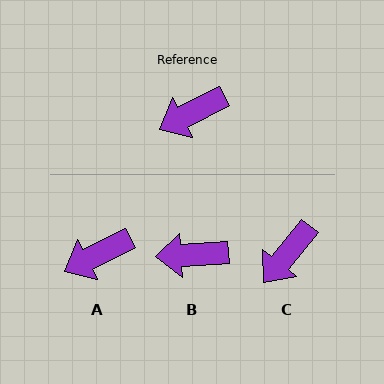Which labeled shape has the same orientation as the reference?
A.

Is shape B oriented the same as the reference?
No, it is off by about 23 degrees.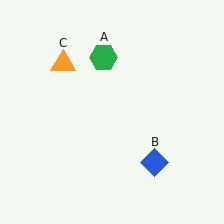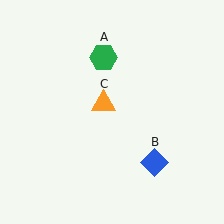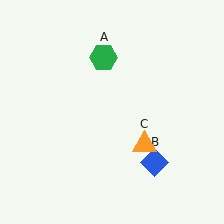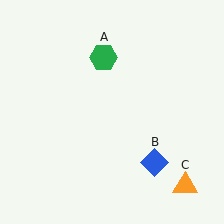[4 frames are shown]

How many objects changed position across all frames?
1 object changed position: orange triangle (object C).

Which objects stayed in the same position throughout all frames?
Green hexagon (object A) and blue diamond (object B) remained stationary.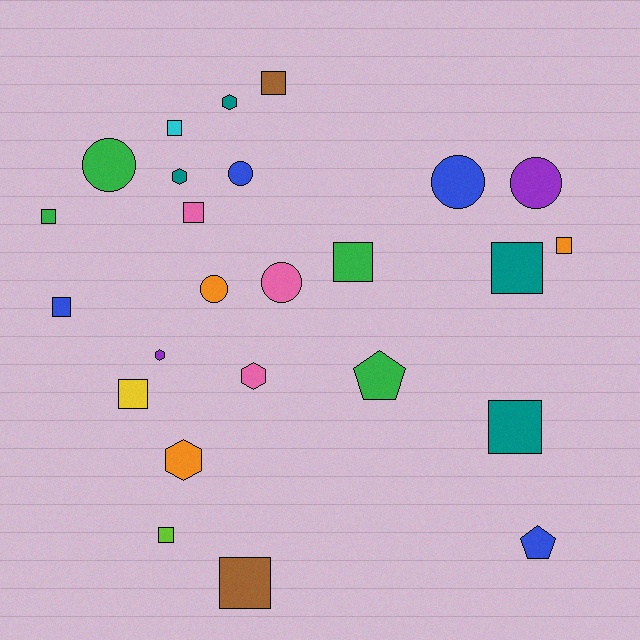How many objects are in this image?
There are 25 objects.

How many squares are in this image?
There are 12 squares.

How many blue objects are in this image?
There are 4 blue objects.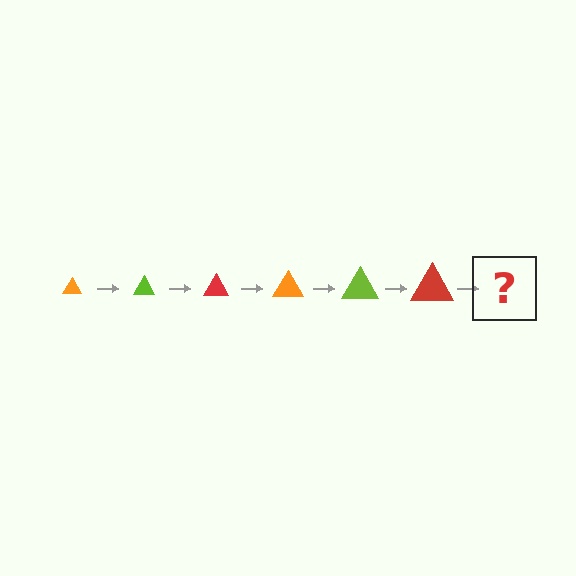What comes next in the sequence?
The next element should be an orange triangle, larger than the previous one.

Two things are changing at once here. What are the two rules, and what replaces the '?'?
The two rules are that the triangle grows larger each step and the color cycles through orange, lime, and red. The '?' should be an orange triangle, larger than the previous one.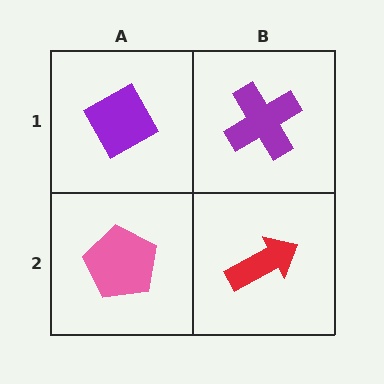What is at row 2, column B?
A red arrow.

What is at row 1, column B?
A purple cross.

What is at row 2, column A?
A pink pentagon.